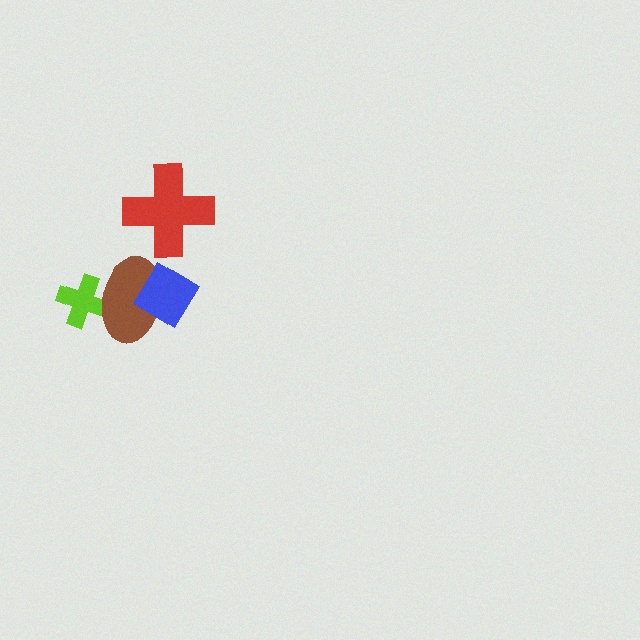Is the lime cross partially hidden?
Yes, it is partially covered by another shape.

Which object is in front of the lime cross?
The brown ellipse is in front of the lime cross.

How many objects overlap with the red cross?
0 objects overlap with the red cross.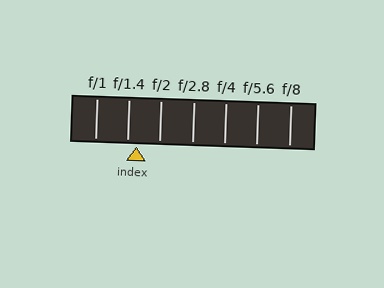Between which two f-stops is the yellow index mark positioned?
The index mark is between f/1.4 and f/2.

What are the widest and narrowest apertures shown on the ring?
The widest aperture shown is f/1 and the narrowest is f/8.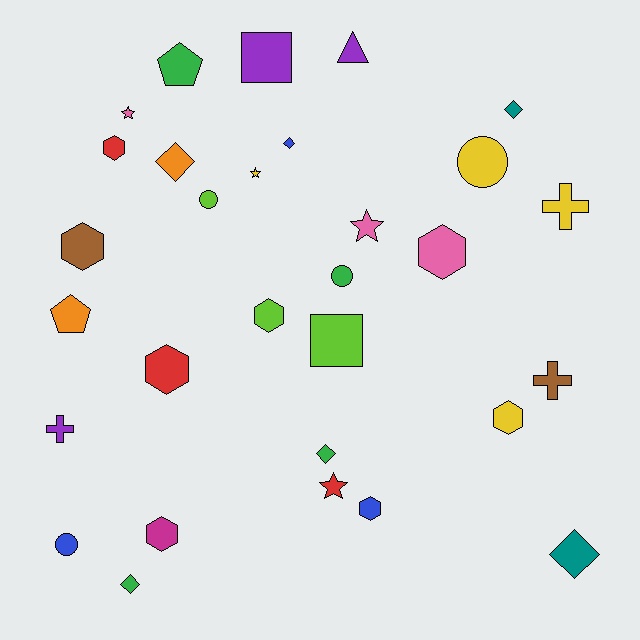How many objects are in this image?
There are 30 objects.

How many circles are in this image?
There are 4 circles.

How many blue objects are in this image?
There are 3 blue objects.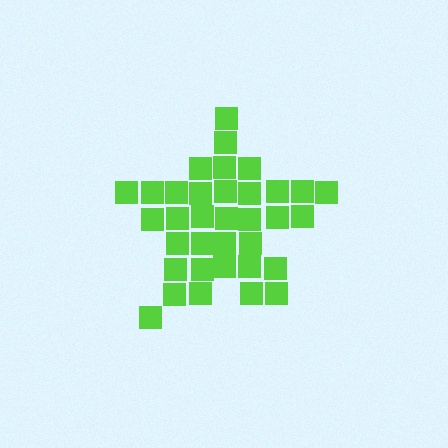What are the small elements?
The small elements are squares.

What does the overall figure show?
The overall figure shows a star.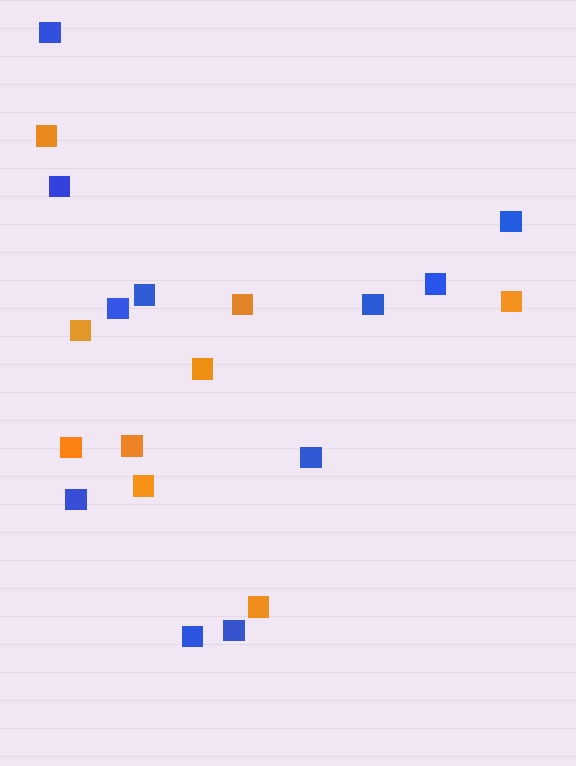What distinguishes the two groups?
There are 2 groups: one group of blue squares (11) and one group of orange squares (9).